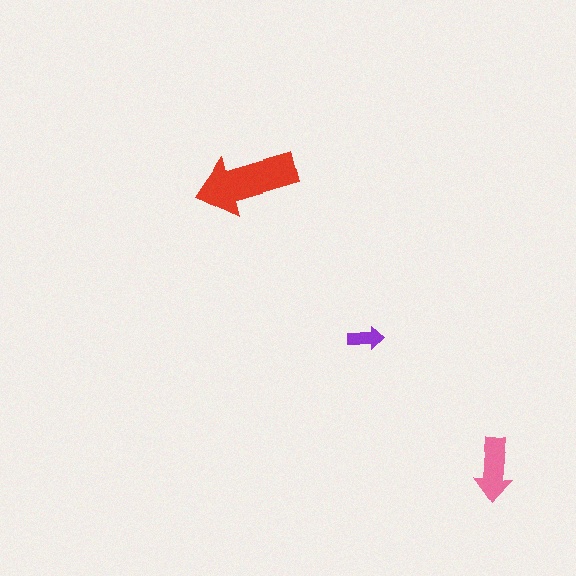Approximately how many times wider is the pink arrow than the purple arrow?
About 1.5 times wider.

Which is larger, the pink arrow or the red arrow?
The red one.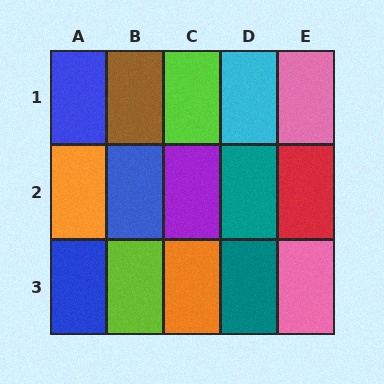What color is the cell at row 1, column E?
Pink.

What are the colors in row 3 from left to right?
Blue, lime, orange, teal, pink.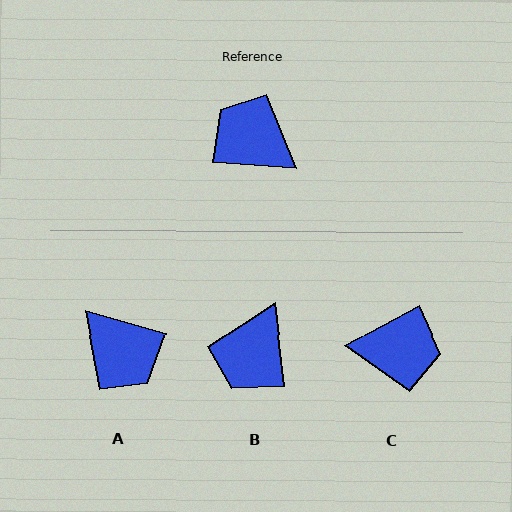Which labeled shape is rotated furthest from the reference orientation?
A, about 169 degrees away.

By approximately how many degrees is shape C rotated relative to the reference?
Approximately 148 degrees clockwise.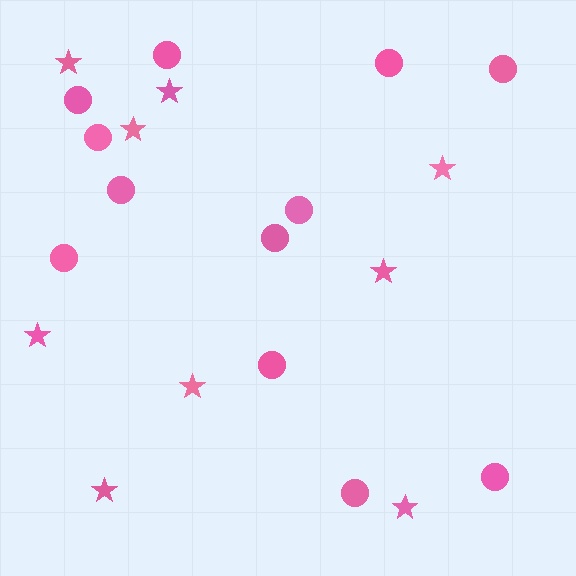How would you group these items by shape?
There are 2 groups: one group of stars (9) and one group of circles (12).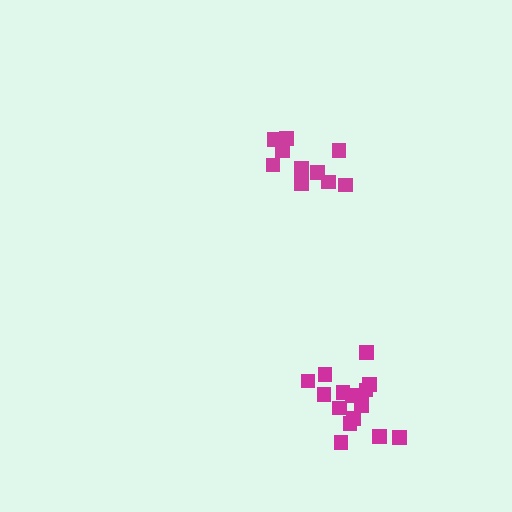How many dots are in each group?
Group 1: 10 dots, Group 2: 16 dots (26 total).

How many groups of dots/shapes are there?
There are 2 groups.